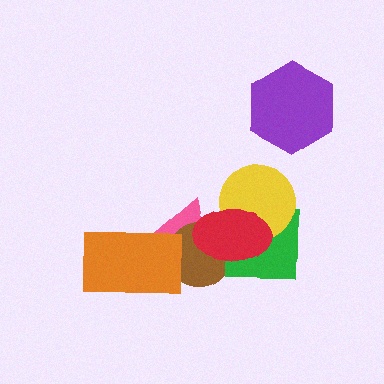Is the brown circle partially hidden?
Yes, it is partially covered by another shape.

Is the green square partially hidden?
Yes, it is partially covered by another shape.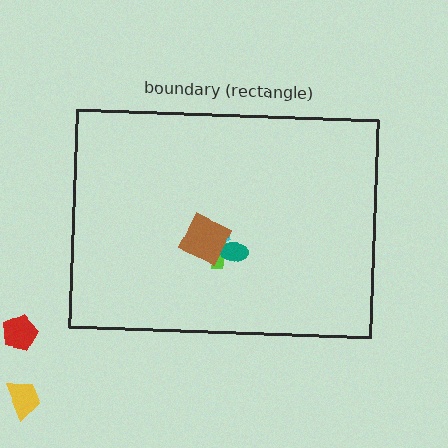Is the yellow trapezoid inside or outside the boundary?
Outside.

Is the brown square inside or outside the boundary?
Inside.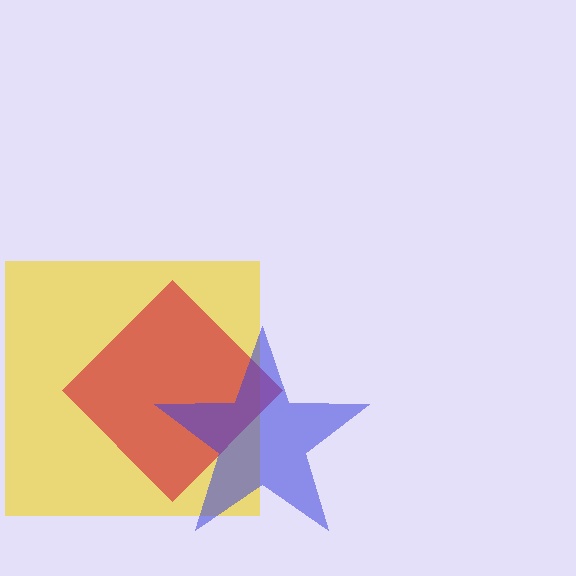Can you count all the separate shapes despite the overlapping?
Yes, there are 3 separate shapes.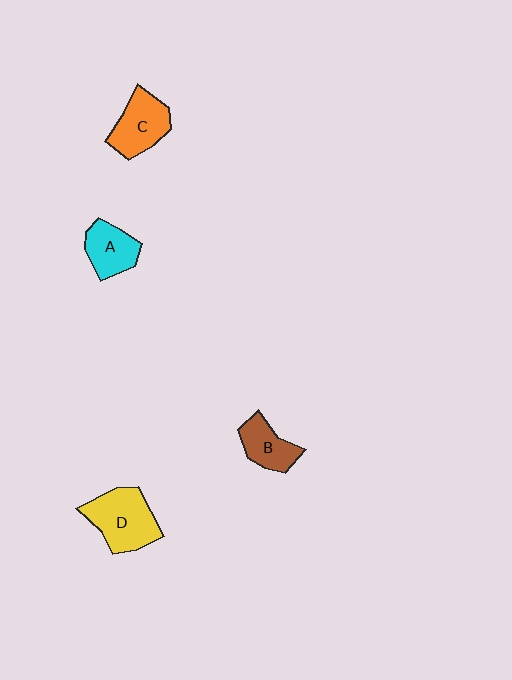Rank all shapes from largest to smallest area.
From largest to smallest: D (yellow), C (orange), A (cyan), B (brown).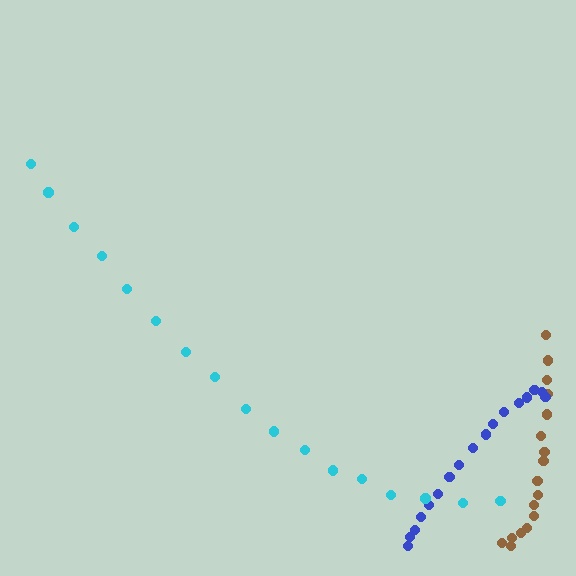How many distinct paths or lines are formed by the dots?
There are 3 distinct paths.